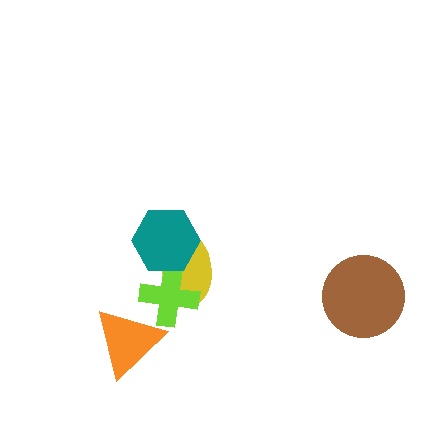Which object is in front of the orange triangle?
The lime cross is in front of the orange triangle.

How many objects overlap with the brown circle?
0 objects overlap with the brown circle.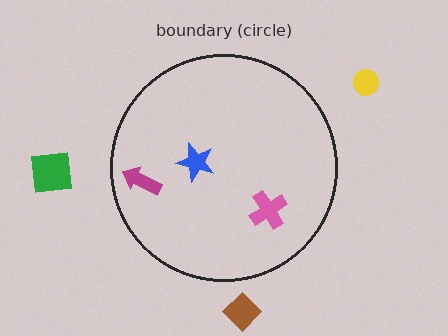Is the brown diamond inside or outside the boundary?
Outside.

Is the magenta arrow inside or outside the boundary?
Inside.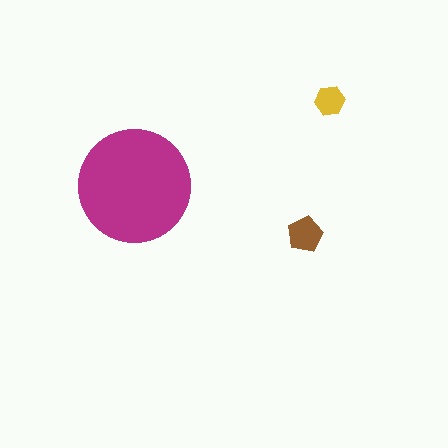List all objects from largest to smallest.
The magenta circle, the brown pentagon, the yellow hexagon.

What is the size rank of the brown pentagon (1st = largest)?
2nd.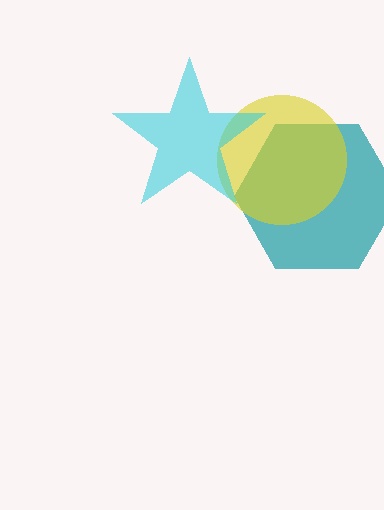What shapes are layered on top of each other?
The layered shapes are: a teal hexagon, a yellow circle, a cyan star.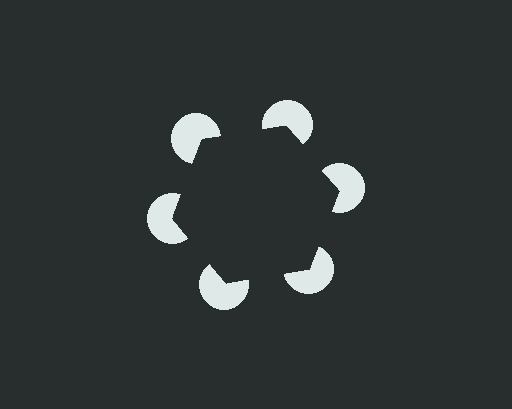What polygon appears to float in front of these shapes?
An illusory hexagon — its edges are inferred from the aligned wedge cuts in the pac-man discs, not physically drawn.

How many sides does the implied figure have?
6 sides.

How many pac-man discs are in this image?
There are 6 — one at each vertex of the illusory hexagon.